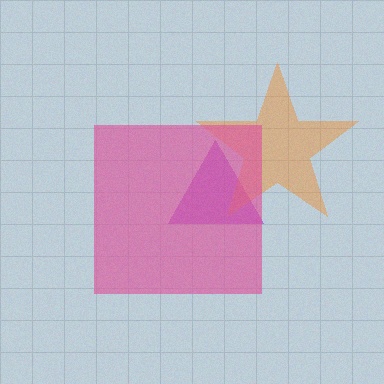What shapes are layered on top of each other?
The layered shapes are: a purple triangle, an orange star, a pink square.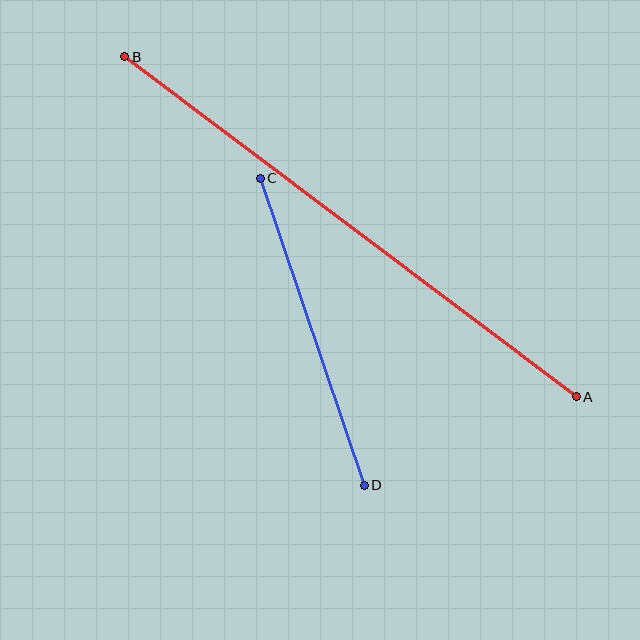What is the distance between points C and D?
The distance is approximately 324 pixels.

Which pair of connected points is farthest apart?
Points A and B are farthest apart.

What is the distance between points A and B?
The distance is approximately 565 pixels.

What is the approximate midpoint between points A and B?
The midpoint is at approximately (350, 227) pixels.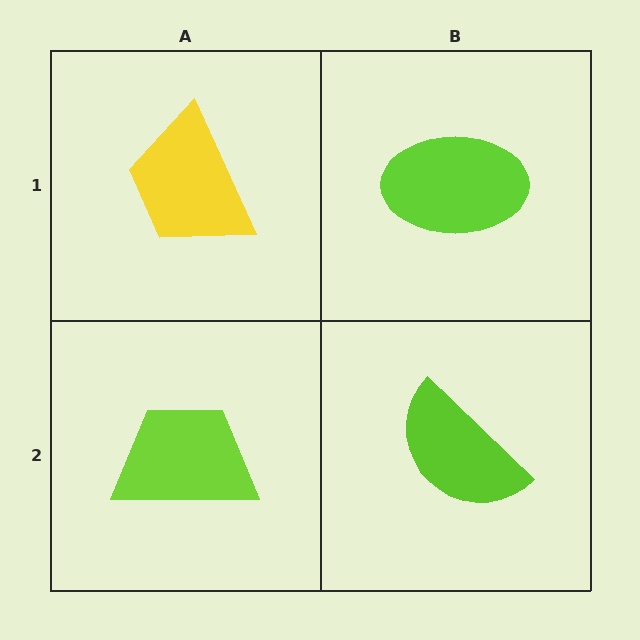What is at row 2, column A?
A lime trapezoid.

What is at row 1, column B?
A lime ellipse.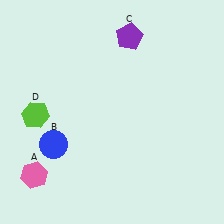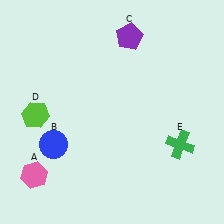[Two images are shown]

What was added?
A green cross (E) was added in Image 2.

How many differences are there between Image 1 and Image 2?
There is 1 difference between the two images.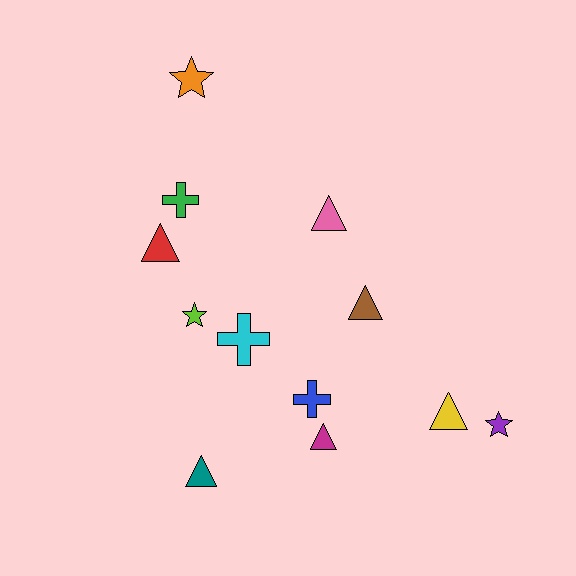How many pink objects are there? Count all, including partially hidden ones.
There is 1 pink object.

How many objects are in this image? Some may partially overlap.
There are 12 objects.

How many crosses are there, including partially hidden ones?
There are 3 crosses.